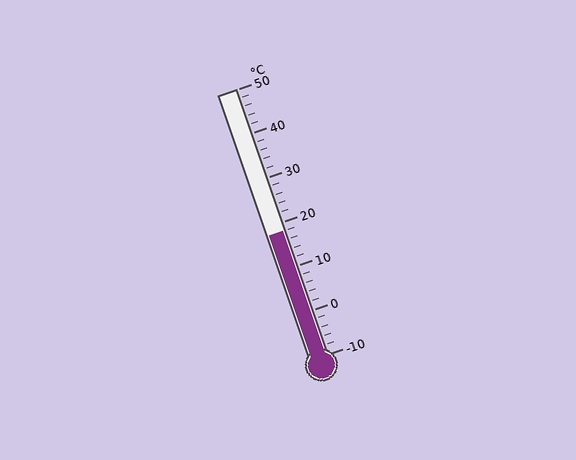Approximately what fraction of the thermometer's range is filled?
The thermometer is filled to approximately 45% of its range.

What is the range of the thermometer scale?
The thermometer scale ranges from -10°C to 50°C.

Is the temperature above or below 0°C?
The temperature is above 0°C.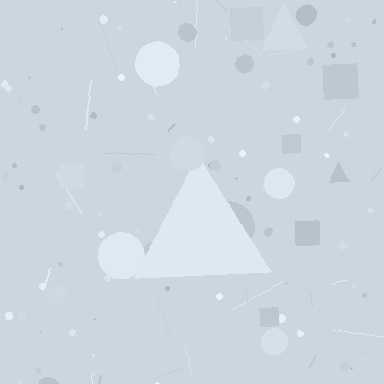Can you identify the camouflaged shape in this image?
The camouflaged shape is a triangle.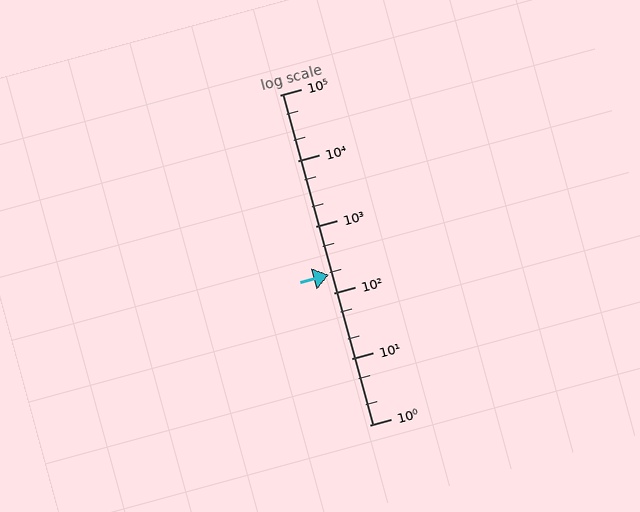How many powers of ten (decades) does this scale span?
The scale spans 5 decades, from 1 to 100000.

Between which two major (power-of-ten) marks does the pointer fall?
The pointer is between 100 and 1000.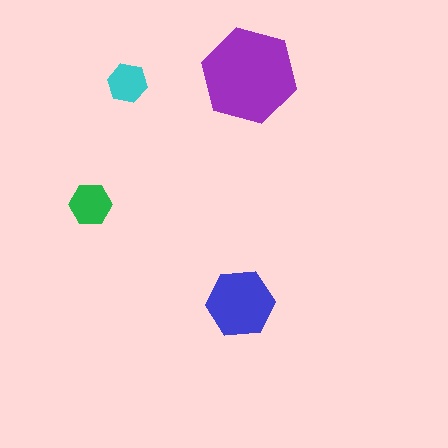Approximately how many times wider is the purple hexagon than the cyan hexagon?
About 2.5 times wider.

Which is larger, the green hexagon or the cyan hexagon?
The green one.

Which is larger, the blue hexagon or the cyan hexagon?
The blue one.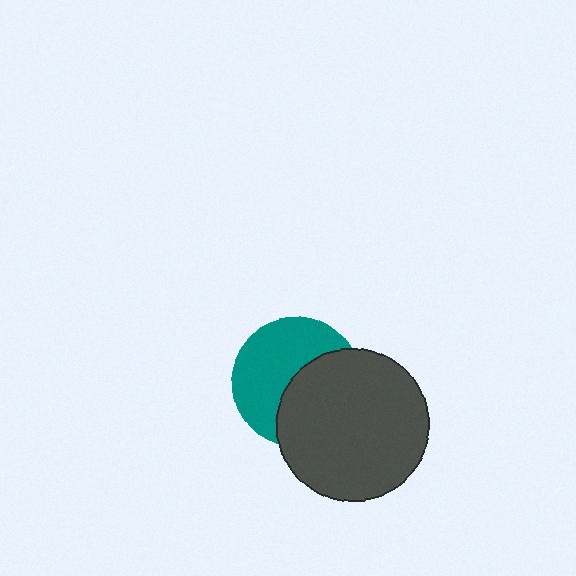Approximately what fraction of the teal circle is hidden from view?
Roughly 46% of the teal circle is hidden behind the dark gray circle.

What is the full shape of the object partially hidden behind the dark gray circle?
The partially hidden object is a teal circle.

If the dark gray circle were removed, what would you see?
You would see the complete teal circle.